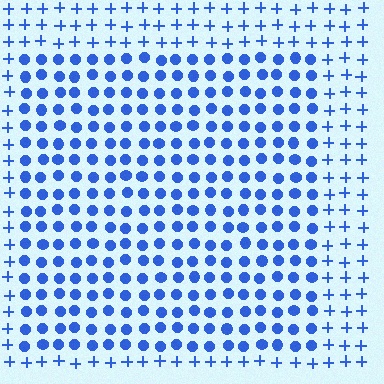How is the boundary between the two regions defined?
The boundary is defined by a change in element shape: circles inside vs. plus signs outside. All elements share the same color and spacing.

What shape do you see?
I see a rectangle.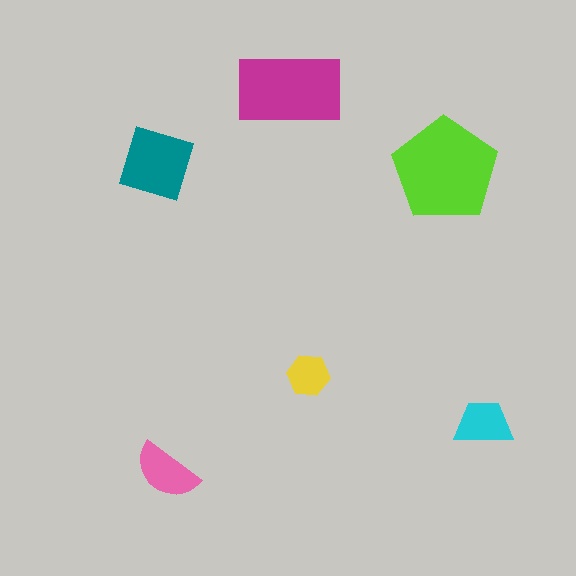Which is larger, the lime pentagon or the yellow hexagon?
The lime pentagon.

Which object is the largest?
The lime pentagon.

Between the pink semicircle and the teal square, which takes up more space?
The teal square.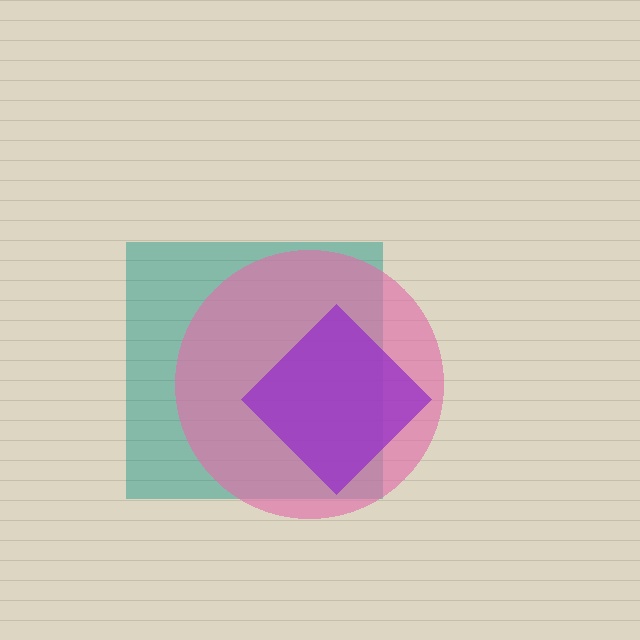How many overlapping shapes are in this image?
There are 3 overlapping shapes in the image.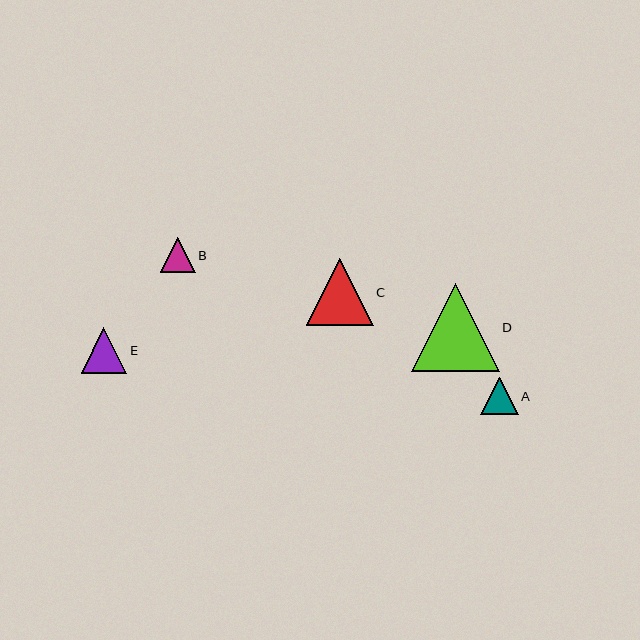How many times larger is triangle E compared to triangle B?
Triangle E is approximately 1.3 times the size of triangle B.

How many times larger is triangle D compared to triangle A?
Triangle D is approximately 2.3 times the size of triangle A.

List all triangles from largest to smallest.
From largest to smallest: D, C, E, A, B.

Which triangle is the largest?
Triangle D is the largest with a size of approximately 88 pixels.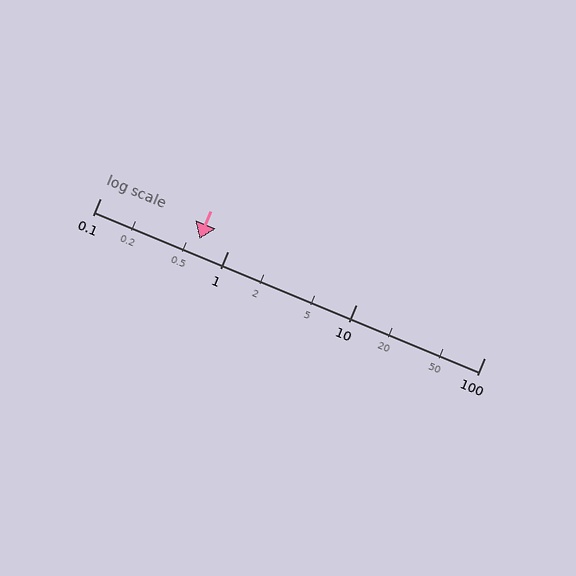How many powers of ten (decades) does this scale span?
The scale spans 3 decades, from 0.1 to 100.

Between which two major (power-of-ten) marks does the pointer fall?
The pointer is between 0.1 and 1.